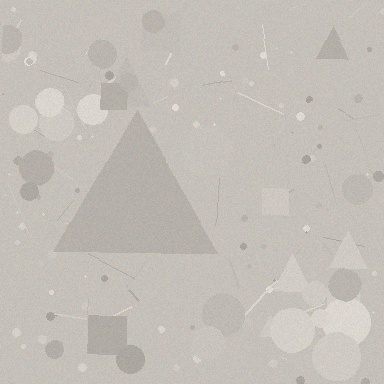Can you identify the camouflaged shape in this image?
The camouflaged shape is a triangle.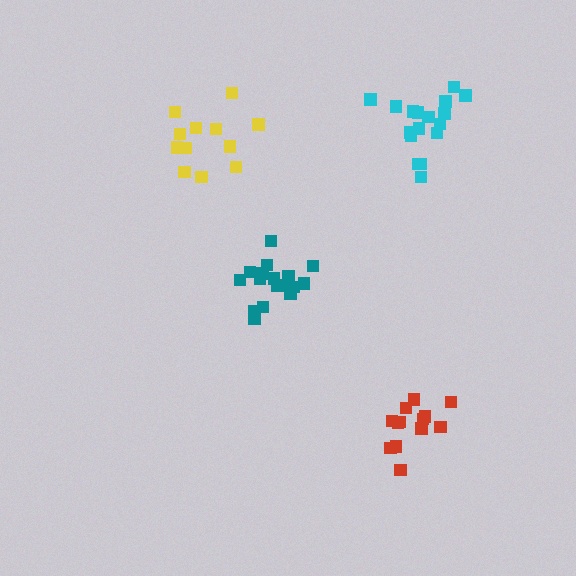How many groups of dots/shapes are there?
There are 4 groups.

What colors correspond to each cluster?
The clusters are colored: teal, red, yellow, cyan.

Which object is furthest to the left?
The yellow cluster is leftmost.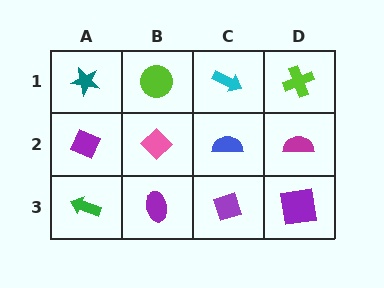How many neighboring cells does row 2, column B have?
4.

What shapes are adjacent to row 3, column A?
A purple diamond (row 2, column A), a purple ellipse (row 3, column B).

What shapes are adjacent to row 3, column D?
A magenta semicircle (row 2, column D), a purple diamond (row 3, column C).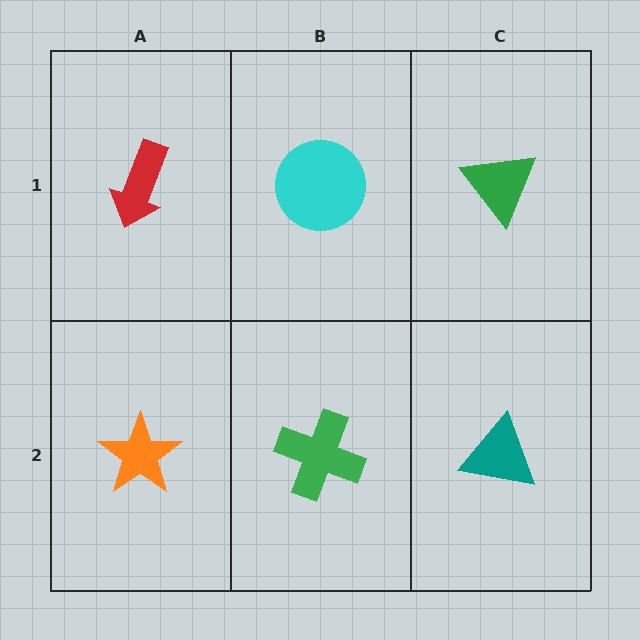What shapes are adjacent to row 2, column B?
A cyan circle (row 1, column B), an orange star (row 2, column A), a teal triangle (row 2, column C).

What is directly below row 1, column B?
A green cross.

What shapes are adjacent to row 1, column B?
A green cross (row 2, column B), a red arrow (row 1, column A), a green triangle (row 1, column C).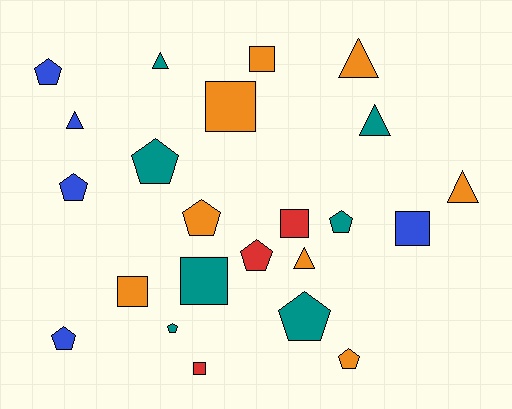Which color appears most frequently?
Orange, with 8 objects.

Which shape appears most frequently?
Pentagon, with 10 objects.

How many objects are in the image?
There are 23 objects.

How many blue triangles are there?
There is 1 blue triangle.